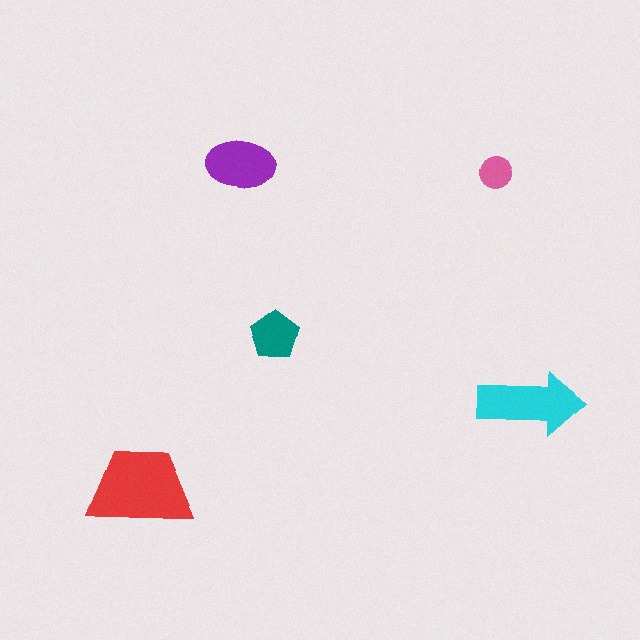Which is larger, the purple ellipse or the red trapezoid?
The red trapezoid.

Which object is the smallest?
The pink circle.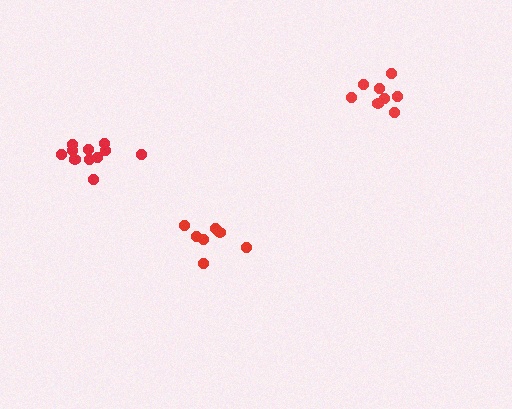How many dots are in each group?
Group 1: 7 dots, Group 2: 8 dots, Group 3: 11 dots (26 total).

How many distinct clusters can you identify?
There are 3 distinct clusters.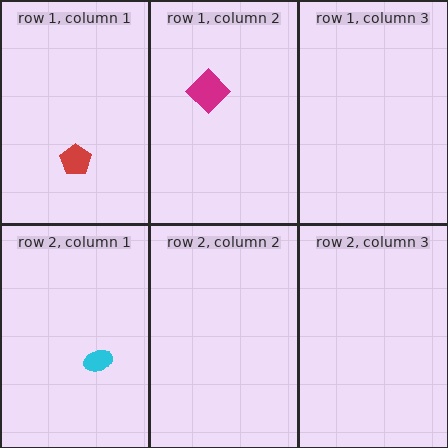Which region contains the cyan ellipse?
The row 2, column 1 region.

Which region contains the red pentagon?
The row 1, column 1 region.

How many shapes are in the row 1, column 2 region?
1.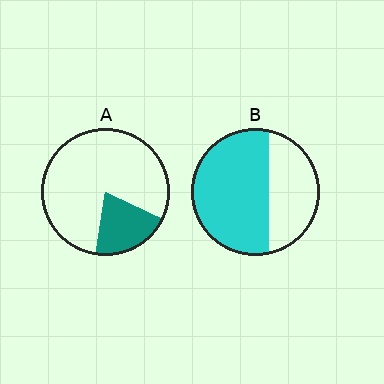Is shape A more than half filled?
No.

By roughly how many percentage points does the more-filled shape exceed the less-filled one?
By roughly 45 percentage points (B over A).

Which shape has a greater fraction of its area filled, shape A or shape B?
Shape B.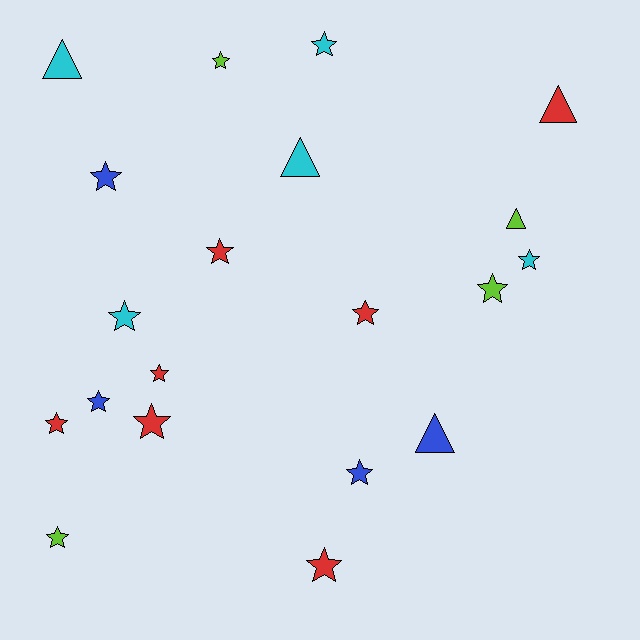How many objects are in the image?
There are 20 objects.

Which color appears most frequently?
Red, with 7 objects.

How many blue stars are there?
There are 3 blue stars.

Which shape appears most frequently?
Star, with 15 objects.